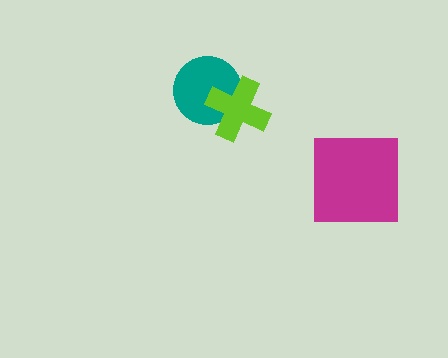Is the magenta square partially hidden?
No, no other shape covers it.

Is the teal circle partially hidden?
Yes, it is partially covered by another shape.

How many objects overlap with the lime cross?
1 object overlaps with the lime cross.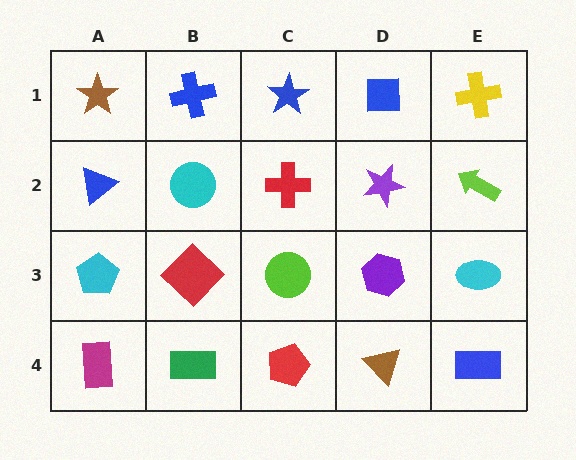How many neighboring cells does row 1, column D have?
3.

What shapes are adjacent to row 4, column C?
A lime circle (row 3, column C), a green rectangle (row 4, column B), a brown triangle (row 4, column D).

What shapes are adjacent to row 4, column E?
A cyan ellipse (row 3, column E), a brown triangle (row 4, column D).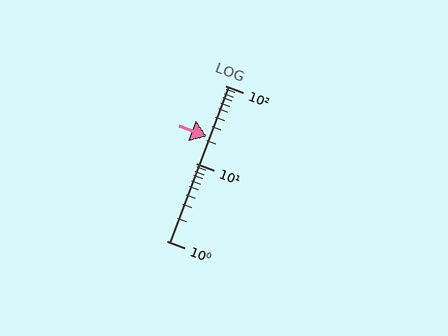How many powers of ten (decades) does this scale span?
The scale spans 2 decades, from 1 to 100.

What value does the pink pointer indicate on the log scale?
The pointer indicates approximately 22.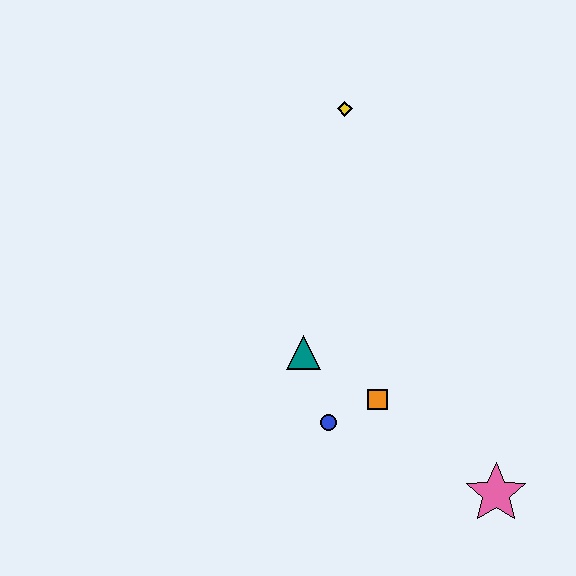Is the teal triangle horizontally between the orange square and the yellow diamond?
No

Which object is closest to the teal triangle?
The blue circle is closest to the teal triangle.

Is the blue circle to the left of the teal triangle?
No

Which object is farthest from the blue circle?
The yellow diamond is farthest from the blue circle.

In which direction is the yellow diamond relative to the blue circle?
The yellow diamond is above the blue circle.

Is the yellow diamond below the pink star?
No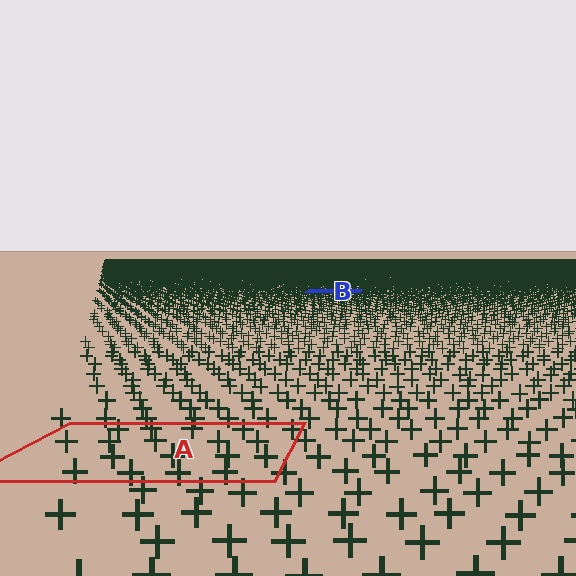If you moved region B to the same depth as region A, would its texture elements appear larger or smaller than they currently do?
They would appear larger. At a closer depth, the same texture elements are projected at a bigger on-screen size.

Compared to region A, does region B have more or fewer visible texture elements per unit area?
Region B has more texture elements per unit area — they are packed more densely because it is farther away.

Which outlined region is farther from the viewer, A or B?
Region B is farther from the viewer — the texture elements inside it appear smaller and more densely packed.